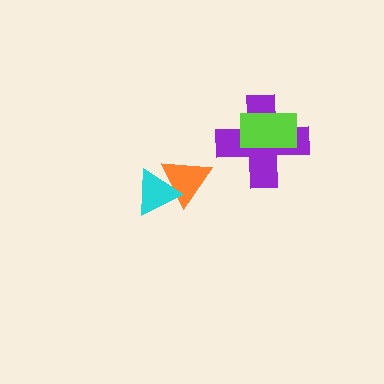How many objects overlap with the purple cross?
1 object overlaps with the purple cross.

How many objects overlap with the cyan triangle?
1 object overlaps with the cyan triangle.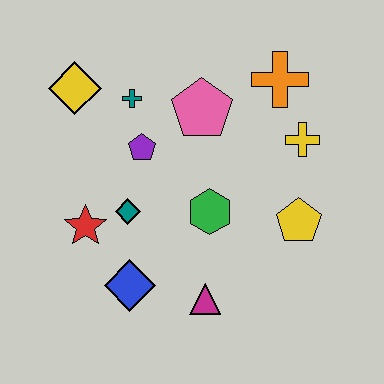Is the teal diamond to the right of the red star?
Yes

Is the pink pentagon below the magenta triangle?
No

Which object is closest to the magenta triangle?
The blue diamond is closest to the magenta triangle.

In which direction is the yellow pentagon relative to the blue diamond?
The yellow pentagon is to the right of the blue diamond.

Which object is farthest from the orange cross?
The blue diamond is farthest from the orange cross.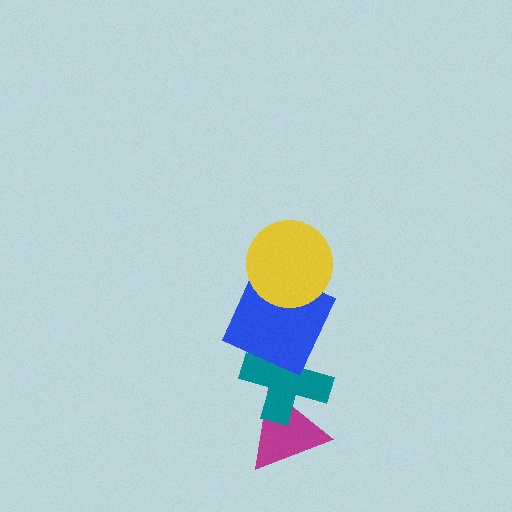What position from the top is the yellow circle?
The yellow circle is 1st from the top.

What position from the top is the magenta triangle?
The magenta triangle is 4th from the top.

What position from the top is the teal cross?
The teal cross is 3rd from the top.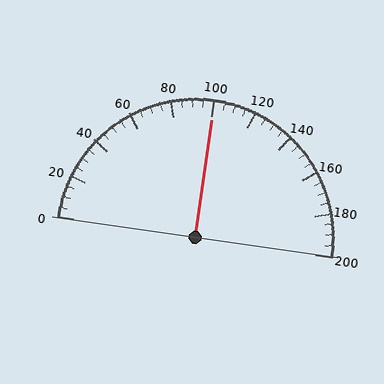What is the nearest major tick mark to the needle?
The nearest major tick mark is 100.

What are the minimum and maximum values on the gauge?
The gauge ranges from 0 to 200.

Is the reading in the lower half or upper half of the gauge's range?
The reading is in the upper half of the range (0 to 200).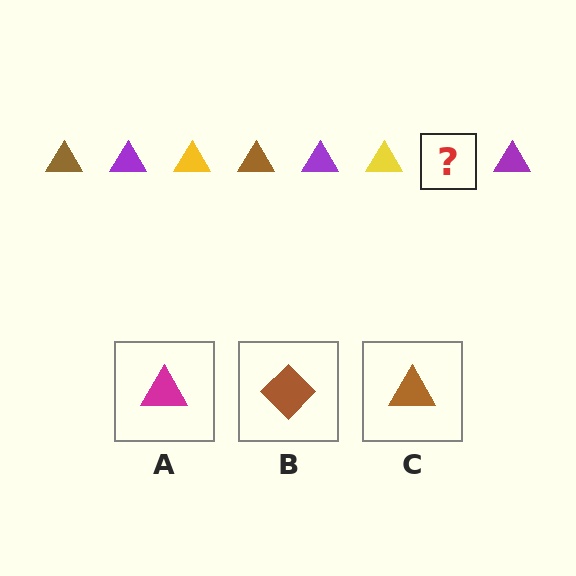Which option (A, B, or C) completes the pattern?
C.